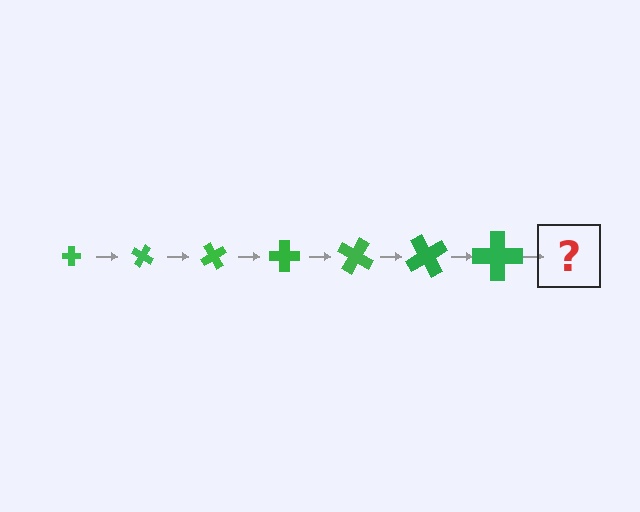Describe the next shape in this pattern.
It should be a cross, larger than the previous one and rotated 210 degrees from the start.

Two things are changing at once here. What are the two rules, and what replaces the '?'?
The two rules are that the cross grows larger each step and it rotates 30 degrees each step. The '?' should be a cross, larger than the previous one and rotated 210 degrees from the start.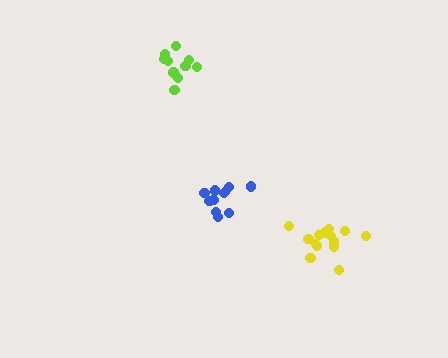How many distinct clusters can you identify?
There are 3 distinct clusters.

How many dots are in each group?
Group 1: 14 dots, Group 2: 11 dots, Group 3: 10 dots (35 total).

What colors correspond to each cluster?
The clusters are colored: yellow, blue, lime.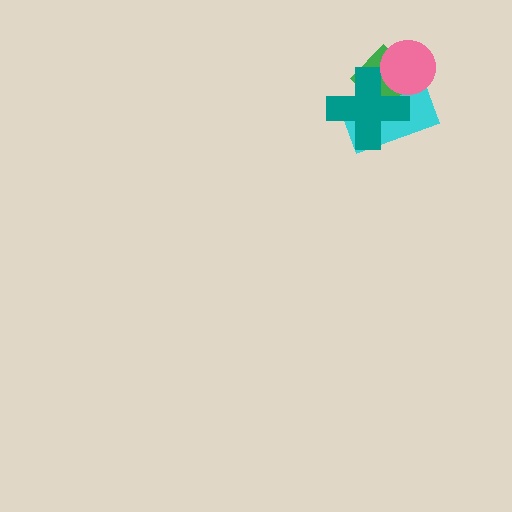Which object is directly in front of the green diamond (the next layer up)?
The teal cross is directly in front of the green diamond.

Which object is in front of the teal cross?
The pink circle is in front of the teal cross.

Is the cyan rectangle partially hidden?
Yes, it is partially covered by another shape.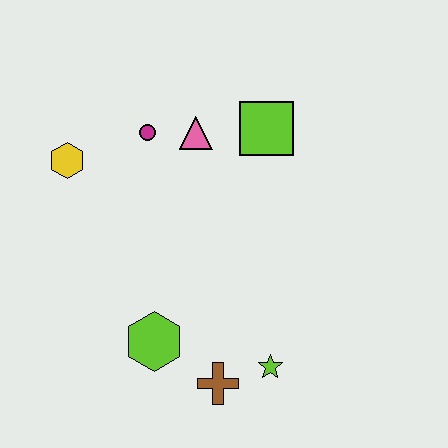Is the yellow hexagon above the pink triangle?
No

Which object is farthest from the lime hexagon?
The lime square is farthest from the lime hexagon.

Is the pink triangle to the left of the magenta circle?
No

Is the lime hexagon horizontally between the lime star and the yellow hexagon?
Yes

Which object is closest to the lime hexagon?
The brown cross is closest to the lime hexagon.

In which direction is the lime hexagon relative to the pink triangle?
The lime hexagon is below the pink triangle.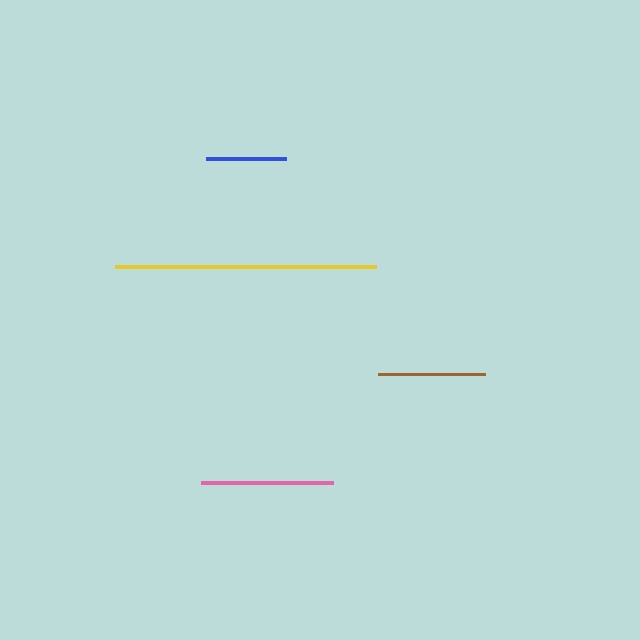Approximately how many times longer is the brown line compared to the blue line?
The brown line is approximately 1.3 times the length of the blue line.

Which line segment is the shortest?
The blue line is the shortest at approximately 80 pixels.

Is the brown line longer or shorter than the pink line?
The pink line is longer than the brown line.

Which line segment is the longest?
The yellow line is the longest at approximately 261 pixels.